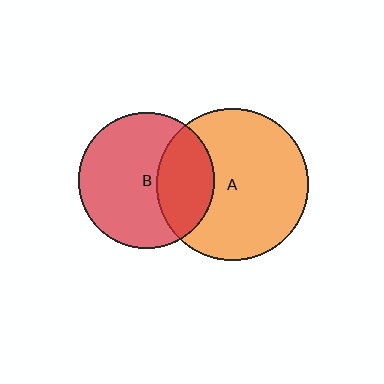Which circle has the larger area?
Circle A (orange).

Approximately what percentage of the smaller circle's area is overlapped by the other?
Approximately 30%.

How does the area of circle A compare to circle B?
Approximately 1.2 times.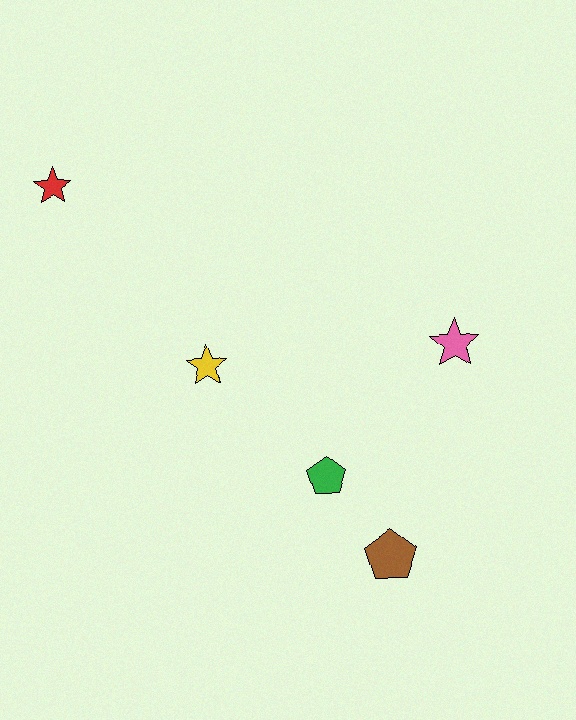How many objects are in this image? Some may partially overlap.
There are 5 objects.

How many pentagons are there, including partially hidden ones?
There are 2 pentagons.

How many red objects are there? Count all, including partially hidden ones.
There is 1 red object.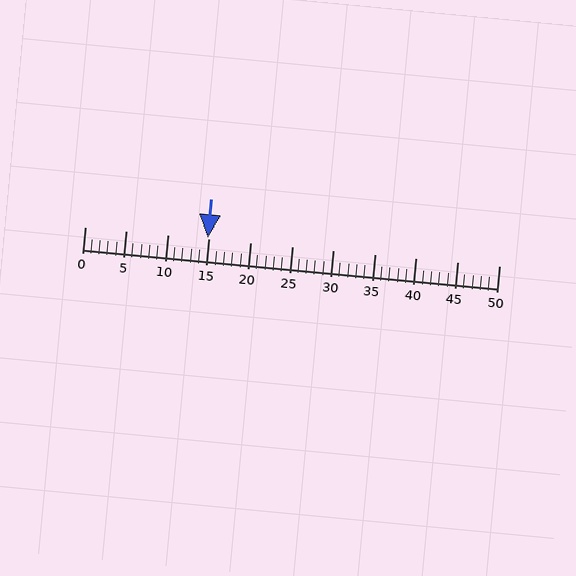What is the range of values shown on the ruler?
The ruler shows values from 0 to 50.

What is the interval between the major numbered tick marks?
The major tick marks are spaced 5 units apart.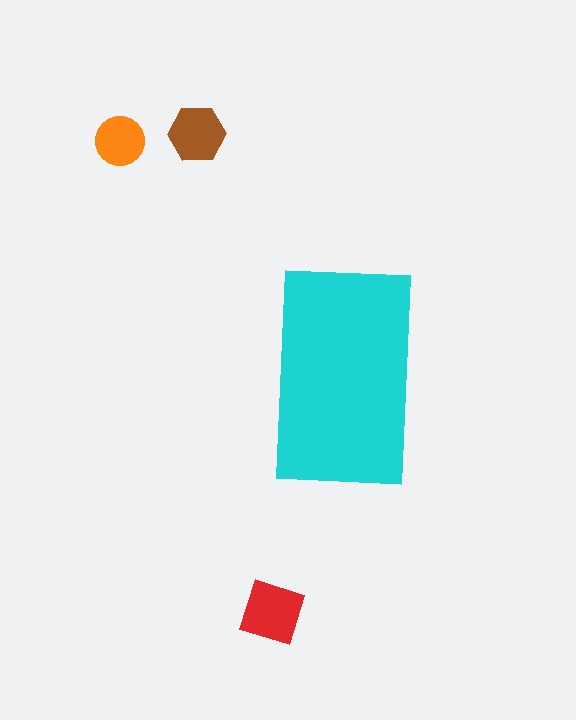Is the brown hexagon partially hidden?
No, the brown hexagon is fully visible.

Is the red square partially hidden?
No, the red square is fully visible.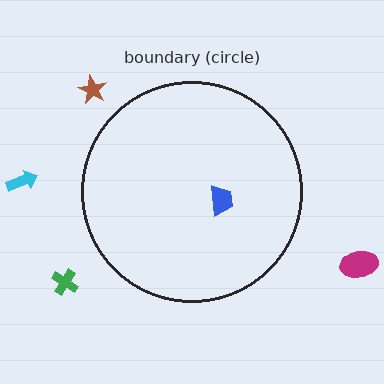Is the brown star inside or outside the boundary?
Outside.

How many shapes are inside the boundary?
1 inside, 4 outside.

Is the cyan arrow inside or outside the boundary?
Outside.